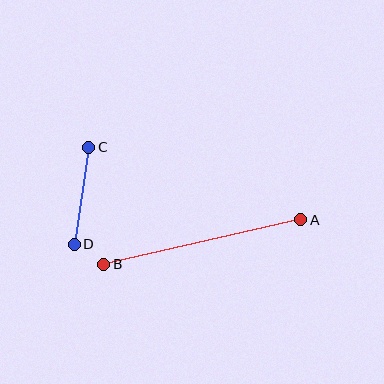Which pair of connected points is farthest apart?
Points A and B are farthest apart.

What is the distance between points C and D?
The distance is approximately 98 pixels.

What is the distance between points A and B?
The distance is approximately 202 pixels.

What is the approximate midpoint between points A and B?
The midpoint is at approximately (202, 242) pixels.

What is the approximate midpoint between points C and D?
The midpoint is at approximately (81, 196) pixels.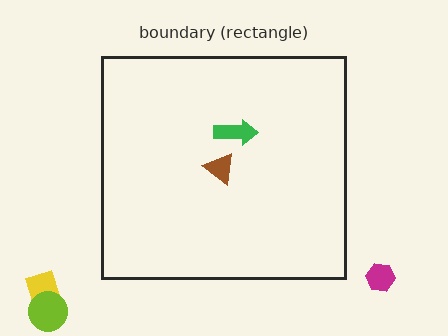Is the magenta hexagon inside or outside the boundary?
Outside.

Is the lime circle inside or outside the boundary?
Outside.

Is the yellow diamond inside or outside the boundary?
Outside.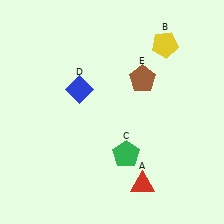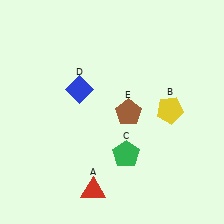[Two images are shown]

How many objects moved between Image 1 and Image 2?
3 objects moved between the two images.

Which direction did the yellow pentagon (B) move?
The yellow pentagon (B) moved down.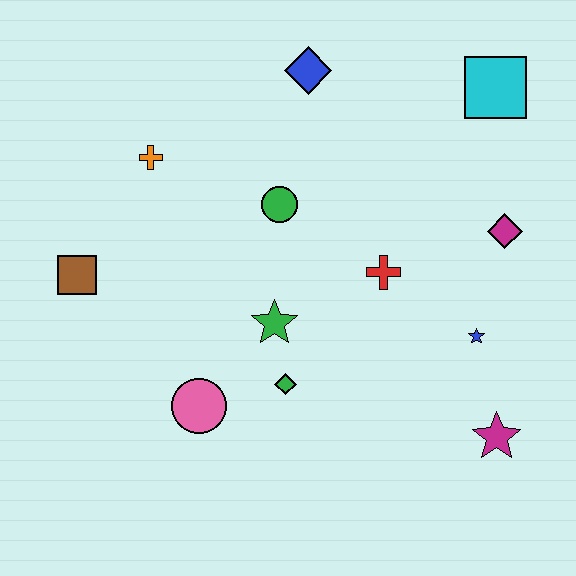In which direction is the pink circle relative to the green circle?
The pink circle is below the green circle.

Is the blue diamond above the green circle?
Yes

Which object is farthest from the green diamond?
The cyan square is farthest from the green diamond.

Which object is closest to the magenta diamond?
The blue star is closest to the magenta diamond.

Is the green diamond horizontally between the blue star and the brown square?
Yes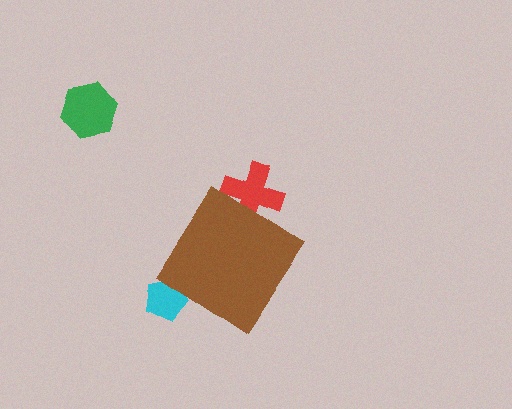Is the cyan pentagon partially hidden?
Yes, the cyan pentagon is partially hidden behind the brown diamond.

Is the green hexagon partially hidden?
No, the green hexagon is fully visible.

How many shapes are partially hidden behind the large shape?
2 shapes are partially hidden.